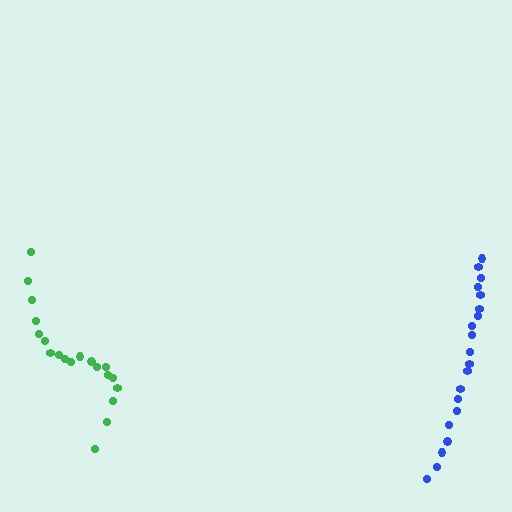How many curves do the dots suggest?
There are 2 distinct paths.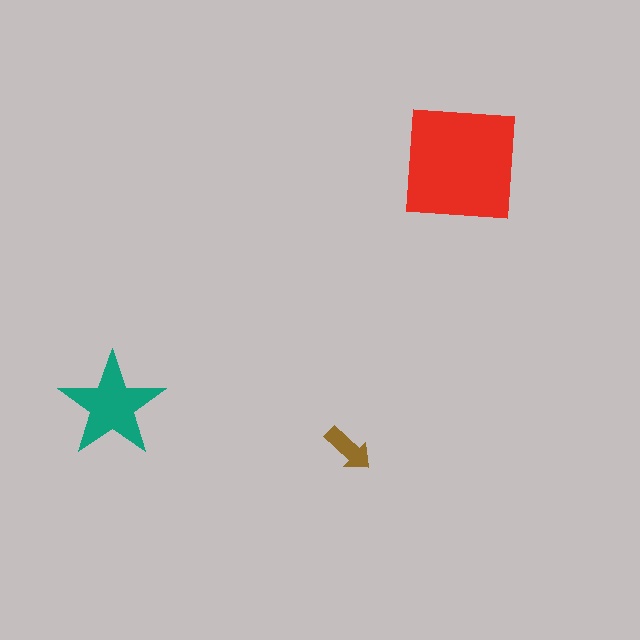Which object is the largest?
The red square.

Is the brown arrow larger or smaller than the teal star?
Smaller.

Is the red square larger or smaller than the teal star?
Larger.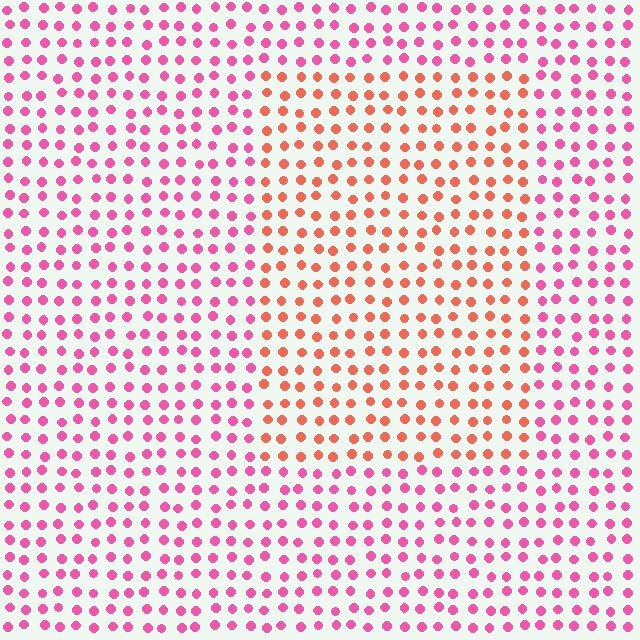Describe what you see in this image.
The image is filled with small pink elements in a uniform arrangement. A rectangle-shaped region is visible where the elements are tinted to a slightly different hue, forming a subtle color boundary.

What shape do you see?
I see a rectangle.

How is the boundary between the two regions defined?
The boundary is defined purely by a slight shift in hue (about 40 degrees). Spacing, size, and orientation are identical on both sides.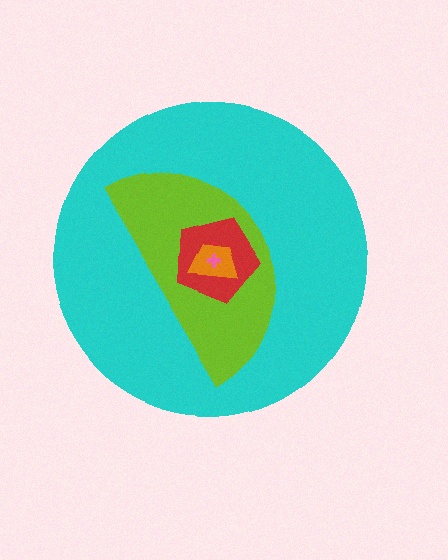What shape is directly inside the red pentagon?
The orange trapezoid.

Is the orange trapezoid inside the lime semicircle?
Yes.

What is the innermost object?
The pink cross.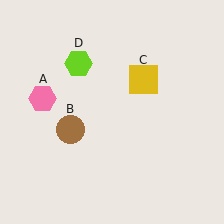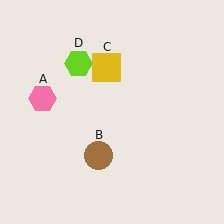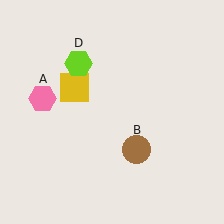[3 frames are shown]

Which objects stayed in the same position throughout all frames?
Pink hexagon (object A) and lime hexagon (object D) remained stationary.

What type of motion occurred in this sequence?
The brown circle (object B), yellow square (object C) rotated counterclockwise around the center of the scene.